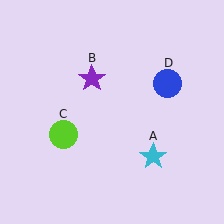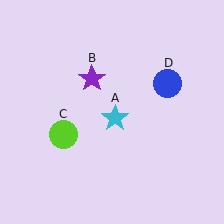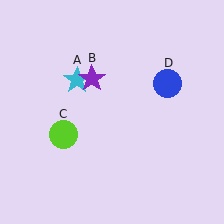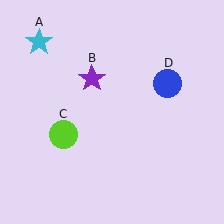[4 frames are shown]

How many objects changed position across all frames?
1 object changed position: cyan star (object A).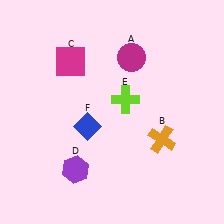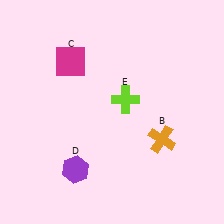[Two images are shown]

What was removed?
The magenta circle (A), the blue diamond (F) were removed in Image 2.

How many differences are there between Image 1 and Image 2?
There are 2 differences between the two images.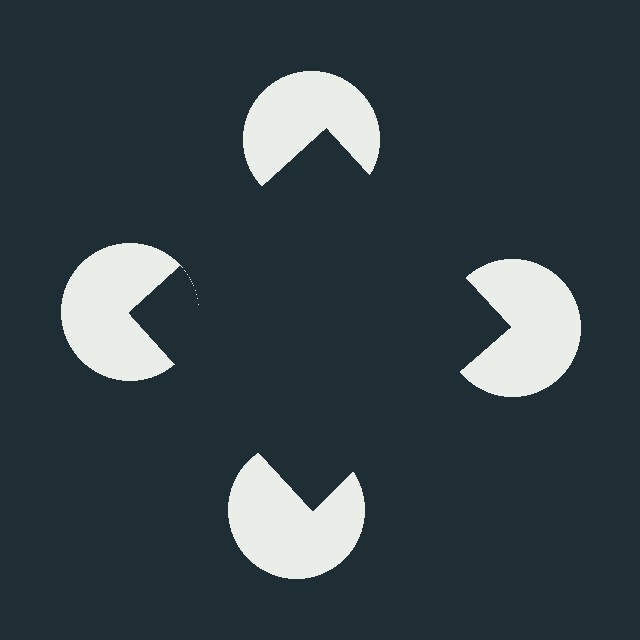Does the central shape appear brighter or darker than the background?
It typically appears slightly darker than the background, even though no actual brightness change is drawn.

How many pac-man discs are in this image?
There are 4 — one at each vertex of the illusory square.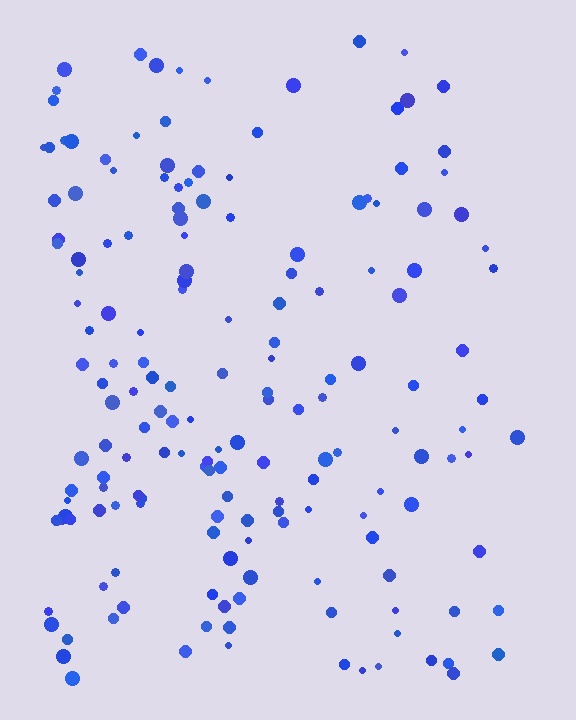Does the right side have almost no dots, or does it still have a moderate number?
Still a moderate number, just noticeably fewer than the left.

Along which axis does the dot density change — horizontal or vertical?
Horizontal.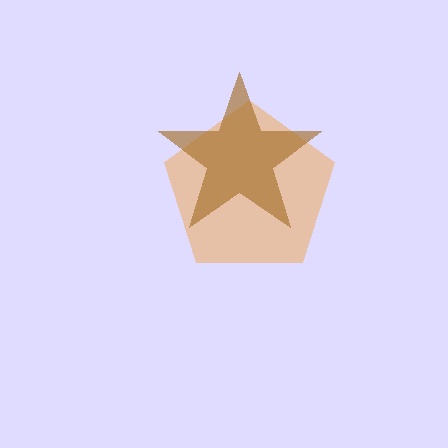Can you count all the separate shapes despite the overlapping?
Yes, there are 2 separate shapes.